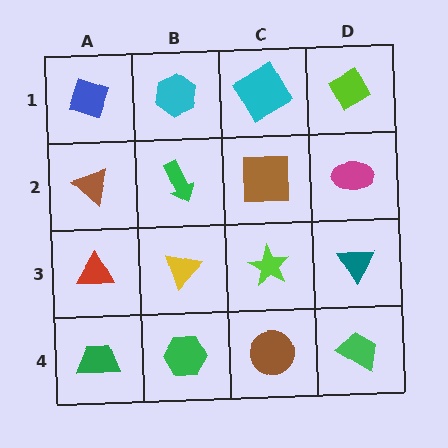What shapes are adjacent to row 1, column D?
A magenta ellipse (row 2, column D), a cyan diamond (row 1, column C).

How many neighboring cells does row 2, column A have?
3.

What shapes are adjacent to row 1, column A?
A brown triangle (row 2, column A), a cyan hexagon (row 1, column B).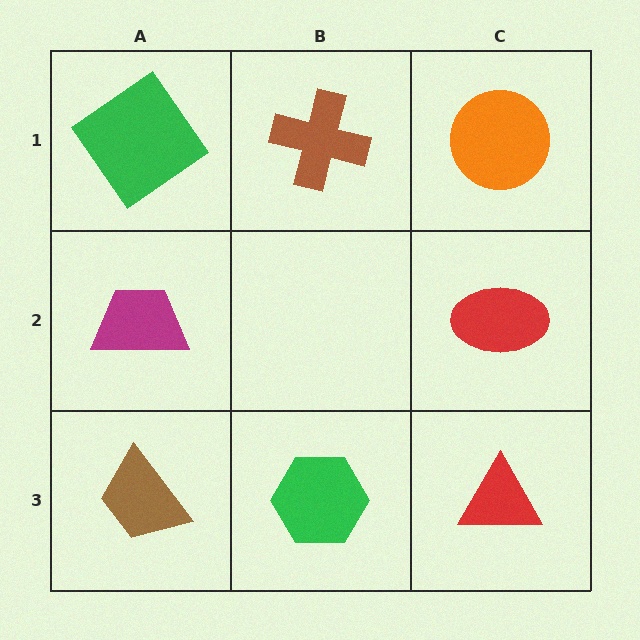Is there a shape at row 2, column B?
No, that cell is empty.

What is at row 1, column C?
An orange circle.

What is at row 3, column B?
A green hexagon.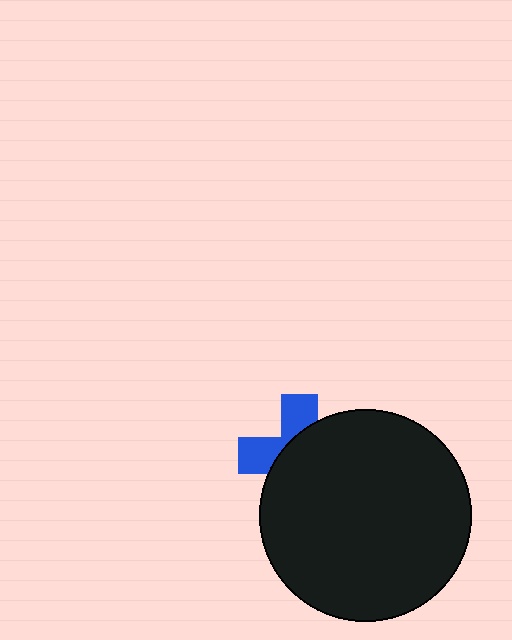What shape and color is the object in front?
The object in front is a black circle.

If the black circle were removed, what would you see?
You would see the complete blue cross.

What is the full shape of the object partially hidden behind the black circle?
The partially hidden object is a blue cross.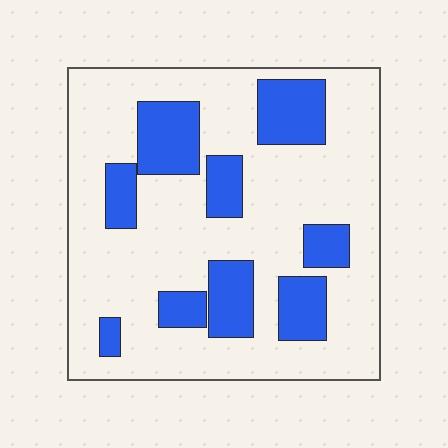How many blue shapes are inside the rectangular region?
9.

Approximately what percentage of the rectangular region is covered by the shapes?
Approximately 25%.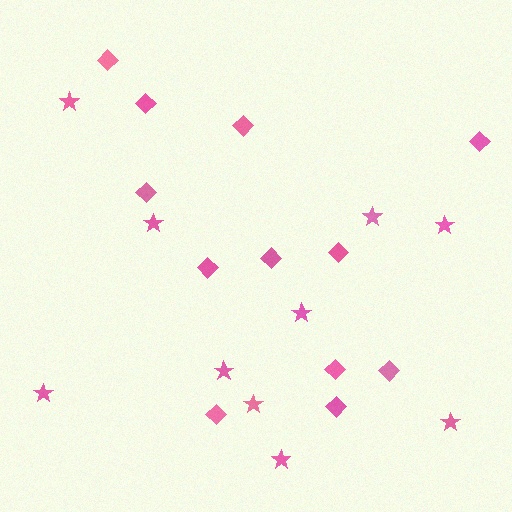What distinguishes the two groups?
There are 2 groups: one group of diamonds (12) and one group of stars (10).